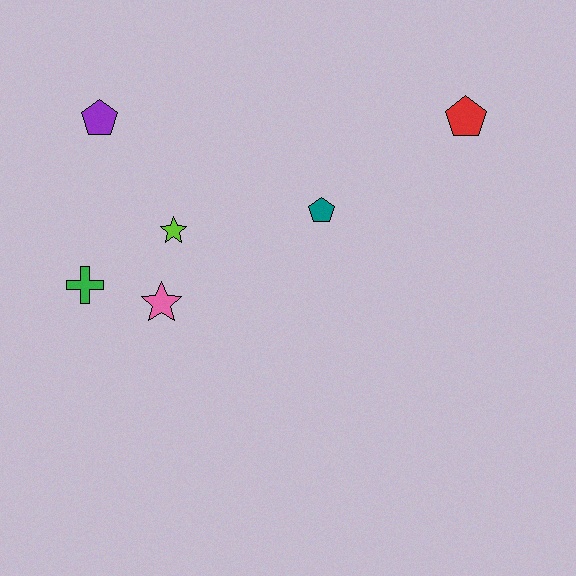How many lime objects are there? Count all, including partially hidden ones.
There is 1 lime object.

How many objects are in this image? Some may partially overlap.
There are 6 objects.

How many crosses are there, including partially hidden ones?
There is 1 cross.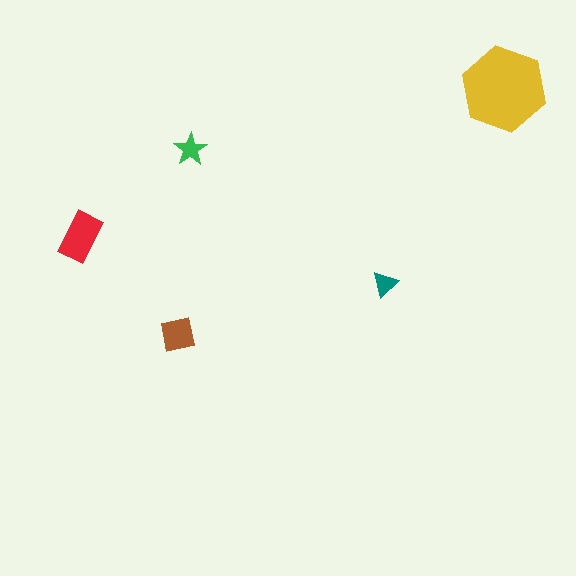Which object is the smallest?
The teal triangle.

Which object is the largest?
The yellow hexagon.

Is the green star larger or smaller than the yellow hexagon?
Smaller.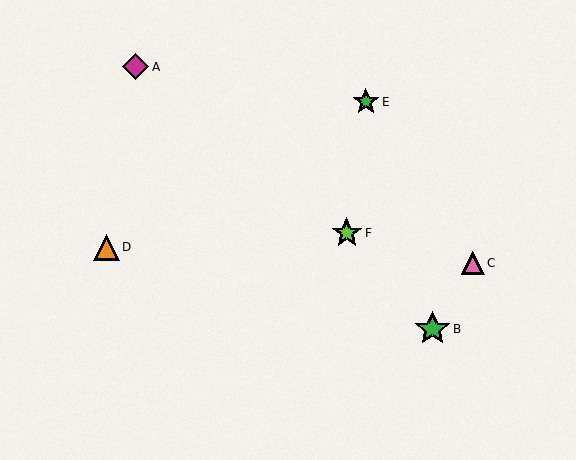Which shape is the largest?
The green star (labeled B) is the largest.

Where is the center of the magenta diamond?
The center of the magenta diamond is at (136, 67).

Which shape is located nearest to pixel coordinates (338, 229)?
The lime star (labeled F) at (347, 233) is nearest to that location.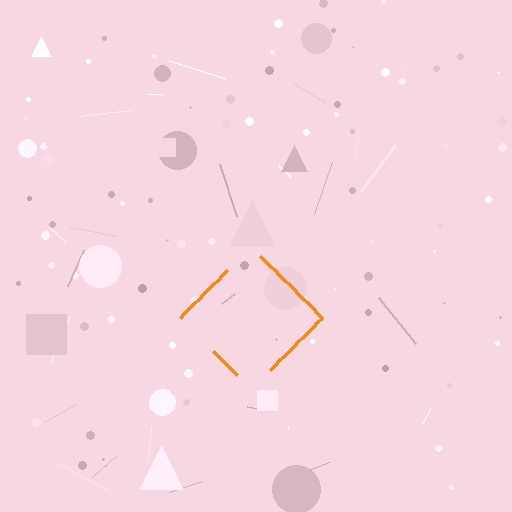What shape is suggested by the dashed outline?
The dashed outline suggests a diamond.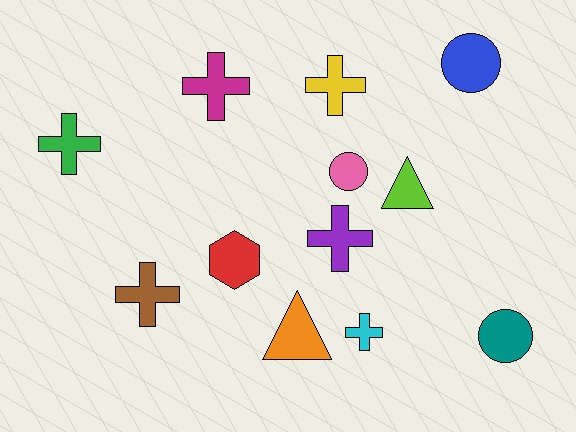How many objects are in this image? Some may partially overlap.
There are 12 objects.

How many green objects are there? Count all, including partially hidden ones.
There is 1 green object.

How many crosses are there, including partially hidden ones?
There are 6 crosses.